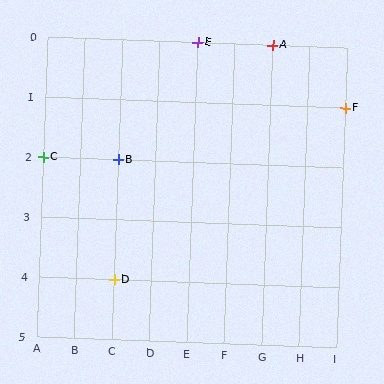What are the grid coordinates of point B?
Point B is at grid coordinates (C, 2).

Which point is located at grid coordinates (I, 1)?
Point F is at (I, 1).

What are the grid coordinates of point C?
Point C is at grid coordinates (A, 2).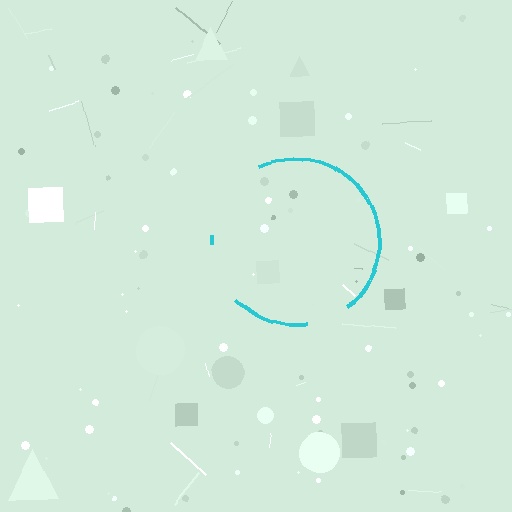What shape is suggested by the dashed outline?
The dashed outline suggests a circle.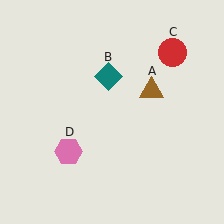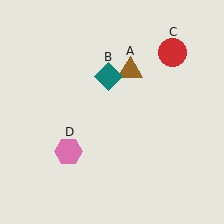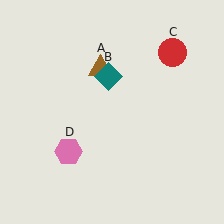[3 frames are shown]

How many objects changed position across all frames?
1 object changed position: brown triangle (object A).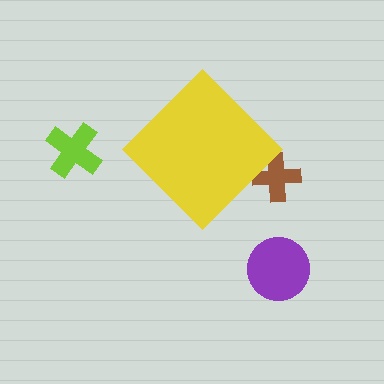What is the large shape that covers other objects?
A yellow diamond.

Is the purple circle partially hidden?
No, the purple circle is fully visible.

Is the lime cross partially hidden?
No, the lime cross is fully visible.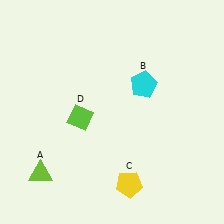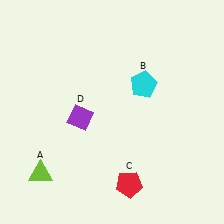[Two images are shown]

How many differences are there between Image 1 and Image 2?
There are 2 differences between the two images.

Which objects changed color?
C changed from yellow to red. D changed from lime to purple.